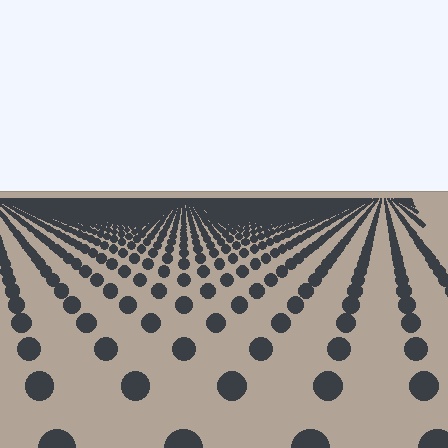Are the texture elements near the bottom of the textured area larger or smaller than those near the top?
Larger. Near the bottom, elements are closer to the viewer and appear at a bigger on-screen size.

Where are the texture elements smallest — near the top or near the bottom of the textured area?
Near the top.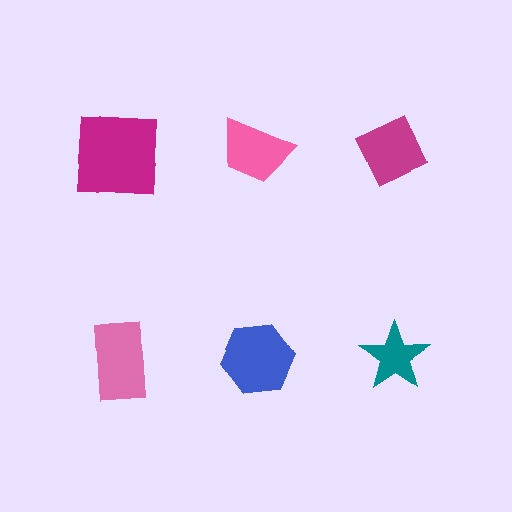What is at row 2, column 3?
A teal star.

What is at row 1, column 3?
A magenta diamond.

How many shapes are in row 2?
3 shapes.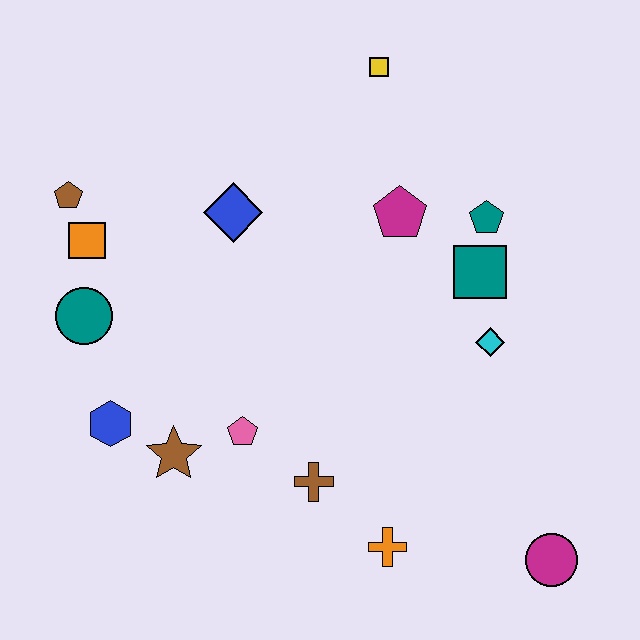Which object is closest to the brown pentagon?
The orange square is closest to the brown pentagon.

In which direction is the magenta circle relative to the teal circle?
The magenta circle is to the right of the teal circle.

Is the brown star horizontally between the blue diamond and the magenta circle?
No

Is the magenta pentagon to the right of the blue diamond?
Yes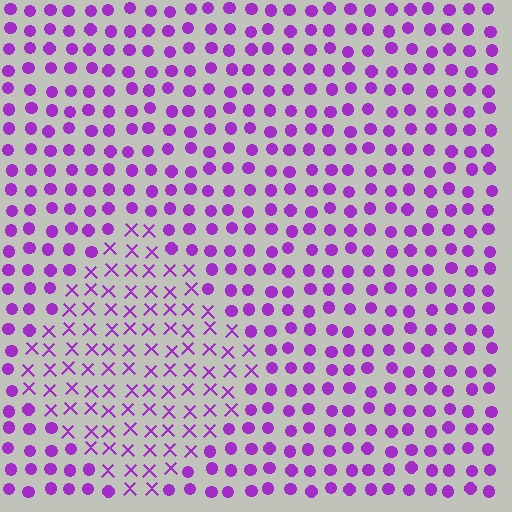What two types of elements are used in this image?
The image uses X marks inside the diamond region and circles outside it.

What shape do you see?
I see a diamond.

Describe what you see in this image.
The image is filled with small purple elements arranged in a uniform grid. A diamond-shaped region contains X marks, while the surrounding area contains circles. The boundary is defined purely by the change in element shape.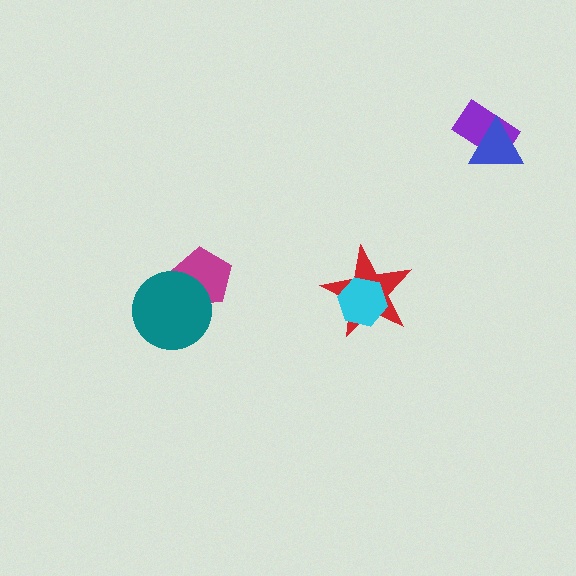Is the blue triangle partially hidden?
No, no other shape covers it.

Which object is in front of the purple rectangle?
The blue triangle is in front of the purple rectangle.